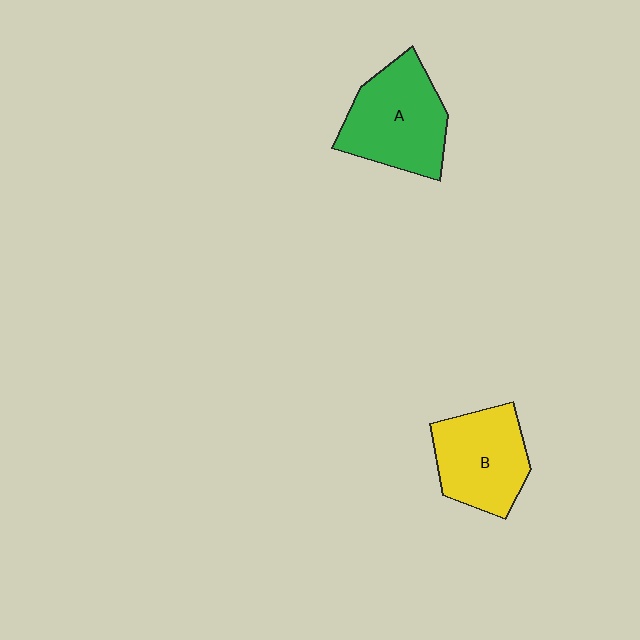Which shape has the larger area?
Shape A (green).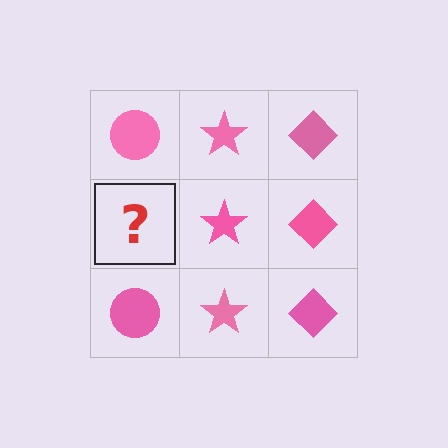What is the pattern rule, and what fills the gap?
The rule is that each column has a consistent shape. The gap should be filled with a pink circle.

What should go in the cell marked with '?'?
The missing cell should contain a pink circle.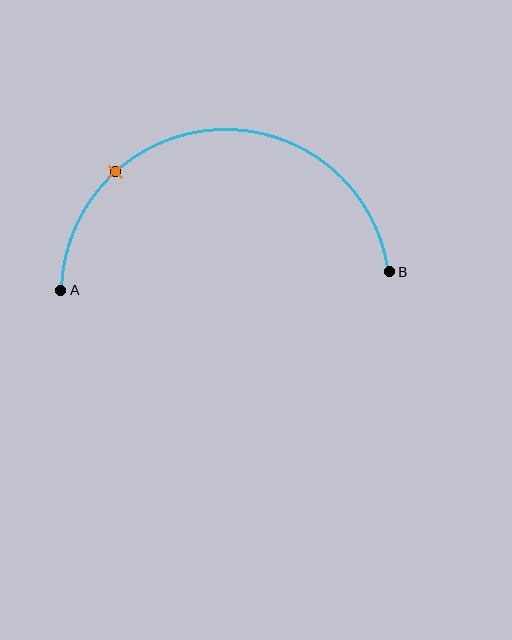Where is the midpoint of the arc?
The arc midpoint is the point on the curve farthest from the straight line joining A and B. It sits above that line.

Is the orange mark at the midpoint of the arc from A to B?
No. The orange mark lies on the arc but is closer to endpoint A. The arc midpoint would be at the point on the curve equidistant along the arc from both A and B.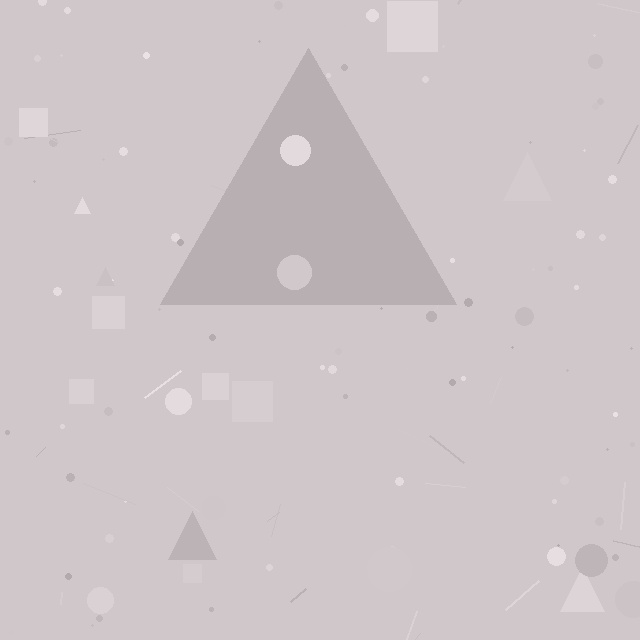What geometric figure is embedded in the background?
A triangle is embedded in the background.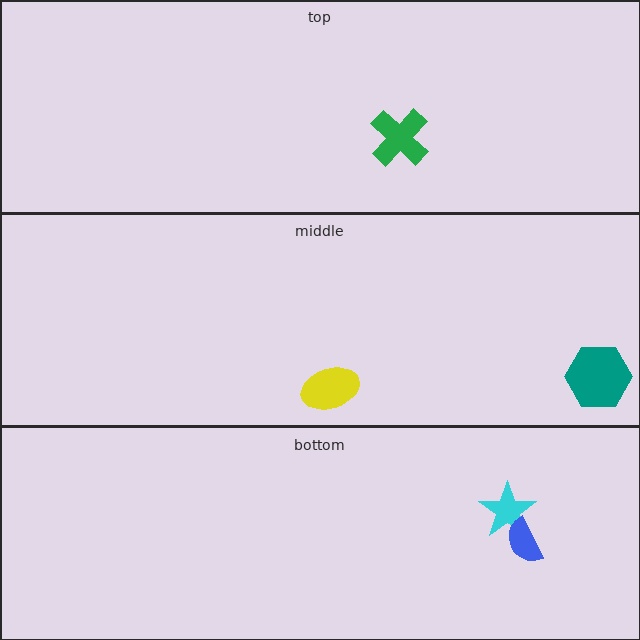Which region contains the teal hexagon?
The middle region.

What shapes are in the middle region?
The teal hexagon, the yellow ellipse.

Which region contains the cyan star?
The bottom region.